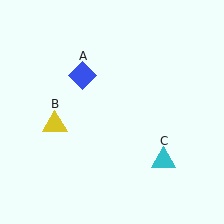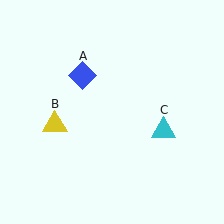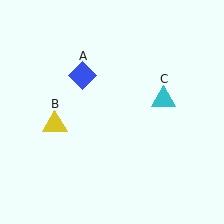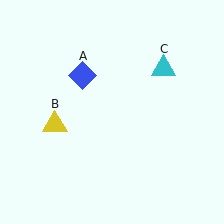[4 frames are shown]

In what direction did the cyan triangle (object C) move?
The cyan triangle (object C) moved up.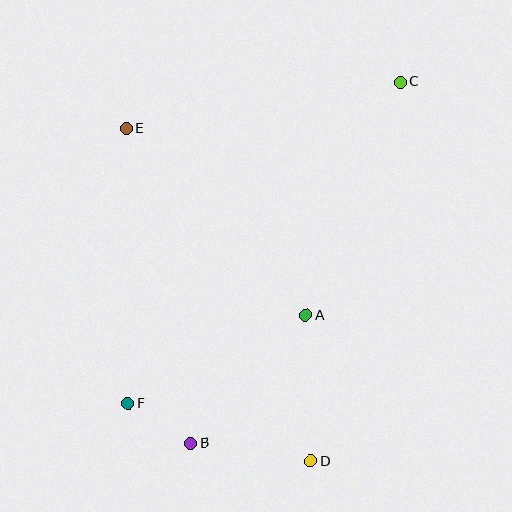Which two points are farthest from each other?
Points C and F are farthest from each other.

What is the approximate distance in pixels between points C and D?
The distance between C and D is approximately 390 pixels.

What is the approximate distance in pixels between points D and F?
The distance between D and F is approximately 191 pixels.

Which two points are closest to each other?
Points B and F are closest to each other.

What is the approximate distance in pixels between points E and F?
The distance between E and F is approximately 275 pixels.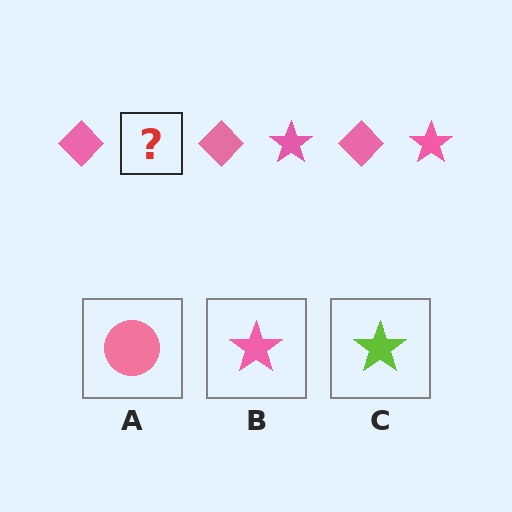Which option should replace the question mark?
Option B.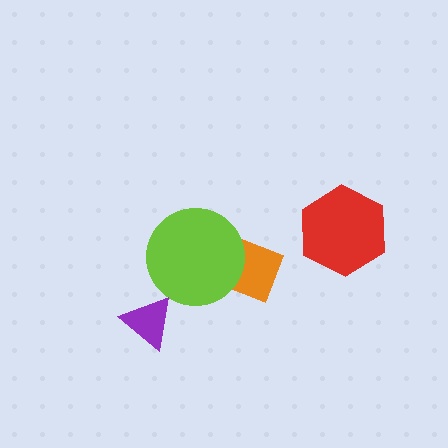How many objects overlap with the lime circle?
1 object overlaps with the lime circle.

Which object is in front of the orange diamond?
The lime circle is in front of the orange diamond.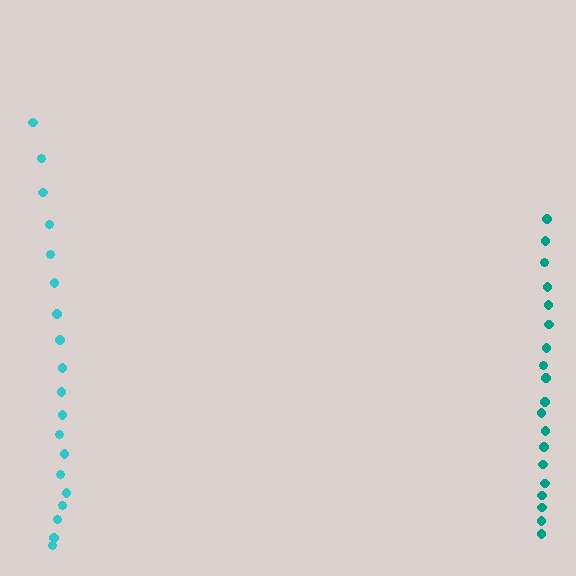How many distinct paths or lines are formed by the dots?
There are 2 distinct paths.